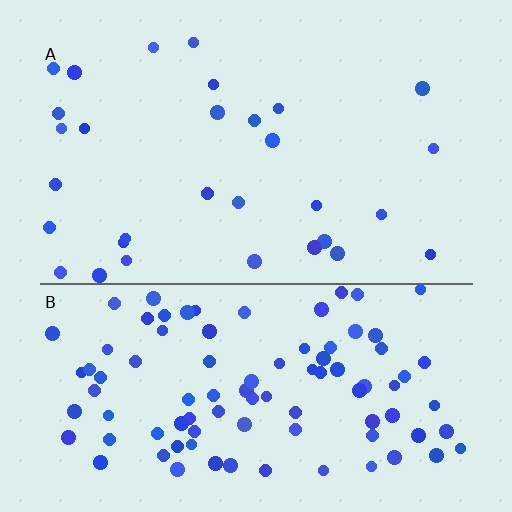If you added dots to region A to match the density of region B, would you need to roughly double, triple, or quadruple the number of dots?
Approximately triple.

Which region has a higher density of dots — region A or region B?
B (the bottom).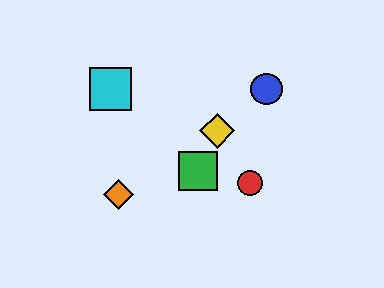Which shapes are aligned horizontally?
The blue circle, the purple triangle, the cyan square are aligned horizontally.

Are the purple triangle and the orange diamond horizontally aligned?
No, the purple triangle is at y≈89 and the orange diamond is at y≈194.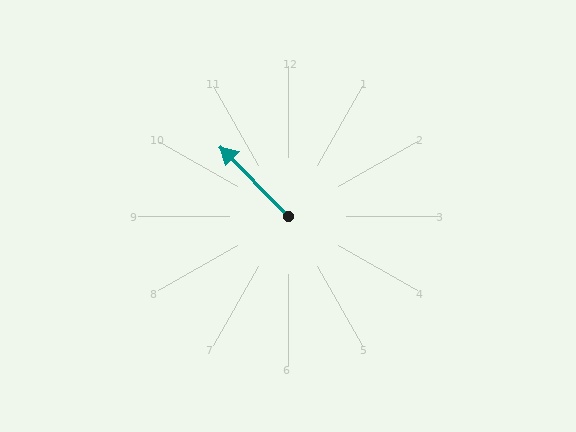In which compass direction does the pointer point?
Northwest.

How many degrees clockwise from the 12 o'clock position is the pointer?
Approximately 316 degrees.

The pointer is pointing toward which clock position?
Roughly 11 o'clock.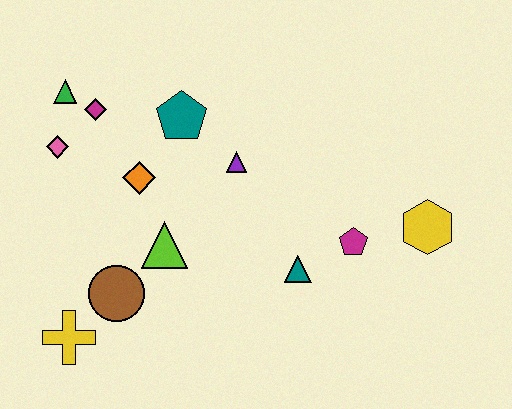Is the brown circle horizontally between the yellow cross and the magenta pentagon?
Yes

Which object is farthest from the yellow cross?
The yellow hexagon is farthest from the yellow cross.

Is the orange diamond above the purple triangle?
No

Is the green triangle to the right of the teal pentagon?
No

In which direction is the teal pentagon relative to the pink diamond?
The teal pentagon is to the right of the pink diamond.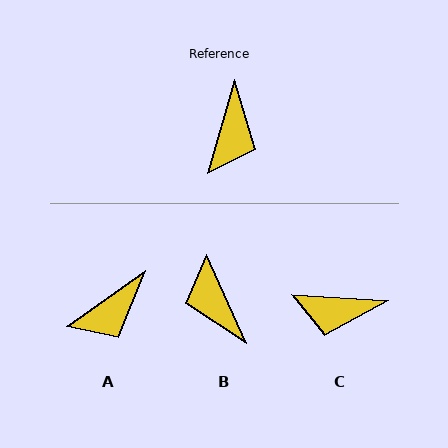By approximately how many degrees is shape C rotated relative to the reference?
Approximately 78 degrees clockwise.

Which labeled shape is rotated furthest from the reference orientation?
B, about 139 degrees away.